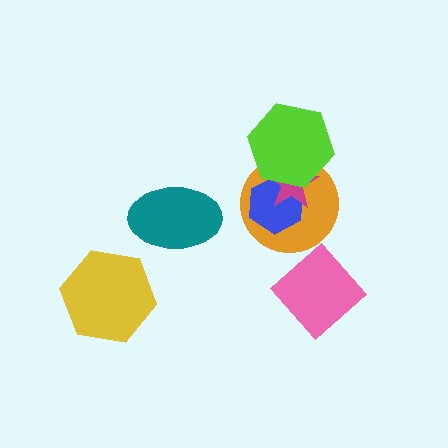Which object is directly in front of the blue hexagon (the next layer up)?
The magenta star is directly in front of the blue hexagon.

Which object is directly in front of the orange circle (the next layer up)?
The blue hexagon is directly in front of the orange circle.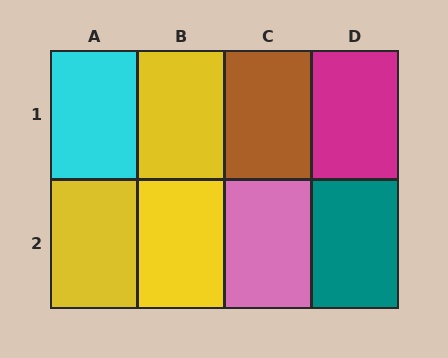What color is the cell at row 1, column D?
Magenta.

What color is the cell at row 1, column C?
Brown.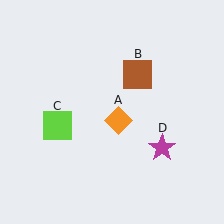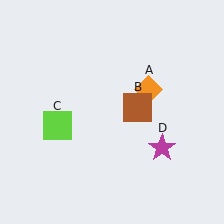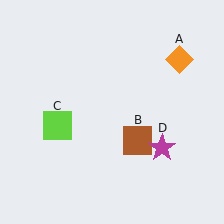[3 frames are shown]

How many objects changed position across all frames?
2 objects changed position: orange diamond (object A), brown square (object B).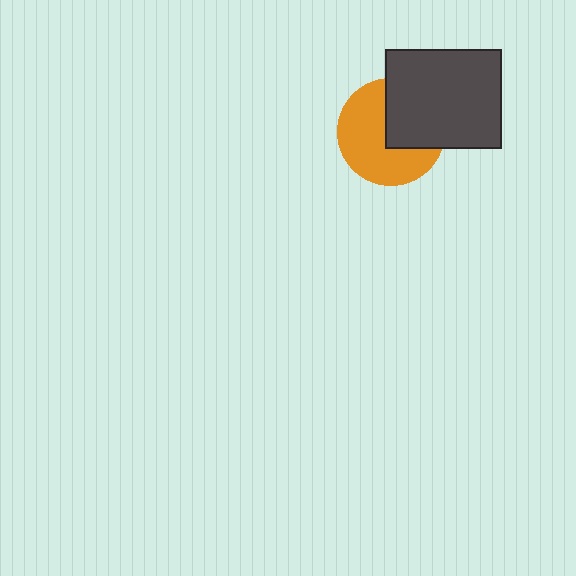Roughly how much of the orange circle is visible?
About half of it is visible (roughly 60%).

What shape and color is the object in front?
The object in front is a dark gray rectangle.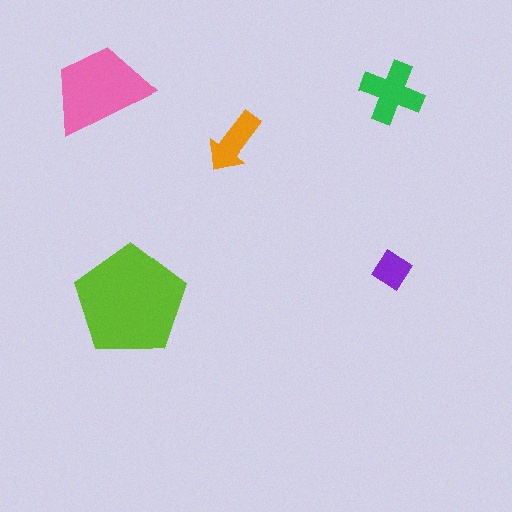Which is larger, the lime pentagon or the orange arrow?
The lime pentagon.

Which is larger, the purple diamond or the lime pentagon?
The lime pentagon.